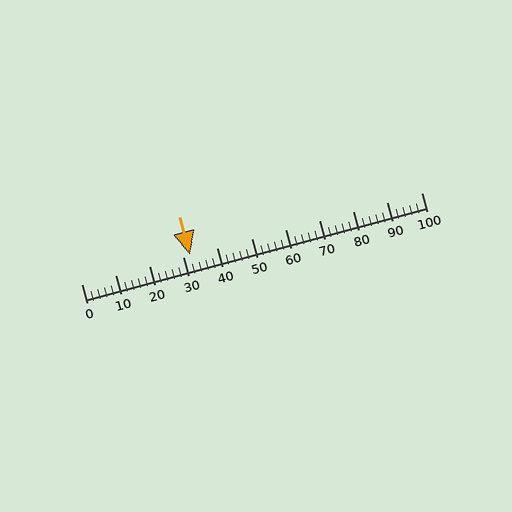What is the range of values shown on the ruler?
The ruler shows values from 0 to 100.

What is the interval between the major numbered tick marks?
The major tick marks are spaced 10 units apart.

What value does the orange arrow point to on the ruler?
The orange arrow points to approximately 32.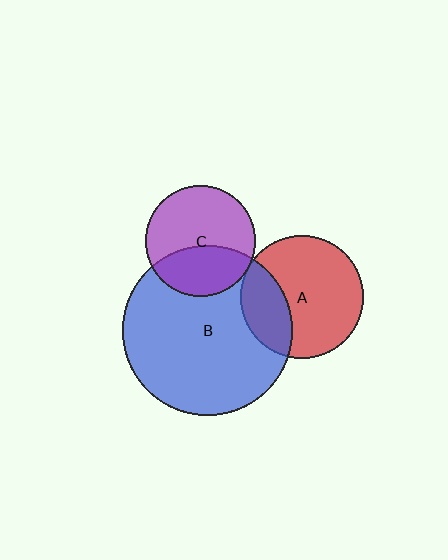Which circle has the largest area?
Circle B (blue).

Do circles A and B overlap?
Yes.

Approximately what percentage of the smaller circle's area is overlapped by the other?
Approximately 30%.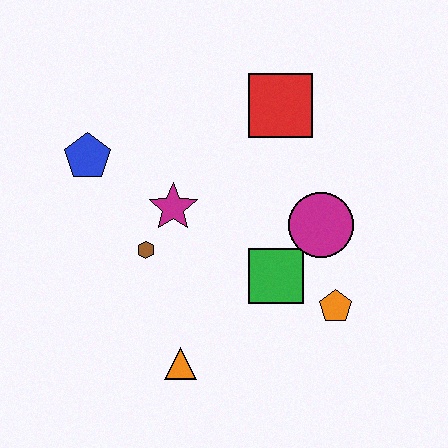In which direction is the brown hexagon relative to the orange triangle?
The brown hexagon is above the orange triangle.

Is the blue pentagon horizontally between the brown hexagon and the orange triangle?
No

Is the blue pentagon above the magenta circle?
Yes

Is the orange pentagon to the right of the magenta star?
Yes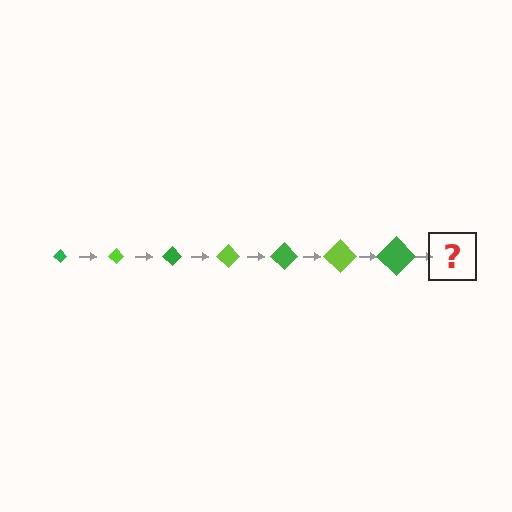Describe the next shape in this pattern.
It should be a lime diamond, larger than the previous one.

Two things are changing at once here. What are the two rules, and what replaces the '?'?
The two rules are that the diamond grows larger each step and the color cycles through green and lime. The '?' should be a lime diamond, larger than the previous one.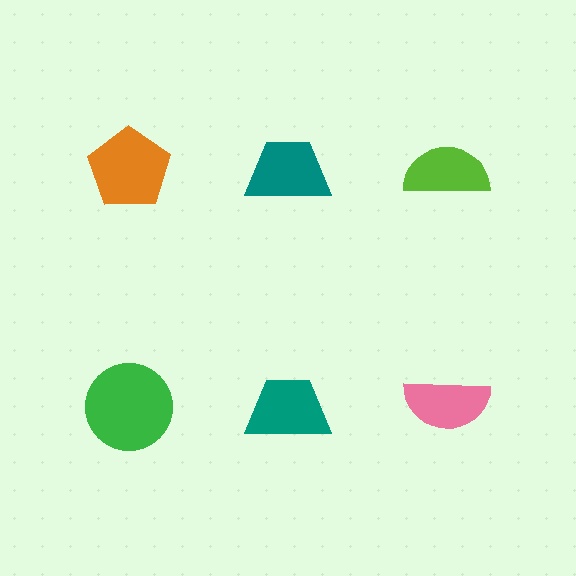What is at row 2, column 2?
A teal trapezoid.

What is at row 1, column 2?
A teal trapezoid.